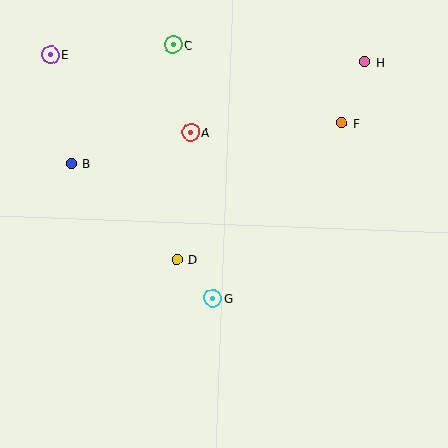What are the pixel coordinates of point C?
Point C is at (173, 45).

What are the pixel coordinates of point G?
Point G is at (213, 298).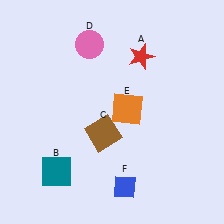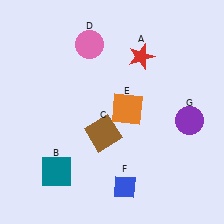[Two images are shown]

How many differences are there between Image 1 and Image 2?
There is 1 difference between the two images.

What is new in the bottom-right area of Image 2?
A purple circle (G) was added in the bottom-right area of Image 2.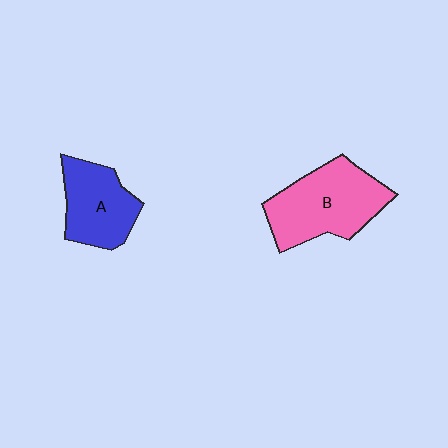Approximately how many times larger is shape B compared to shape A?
Approximately 1.4 times.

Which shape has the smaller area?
Shape A (blue).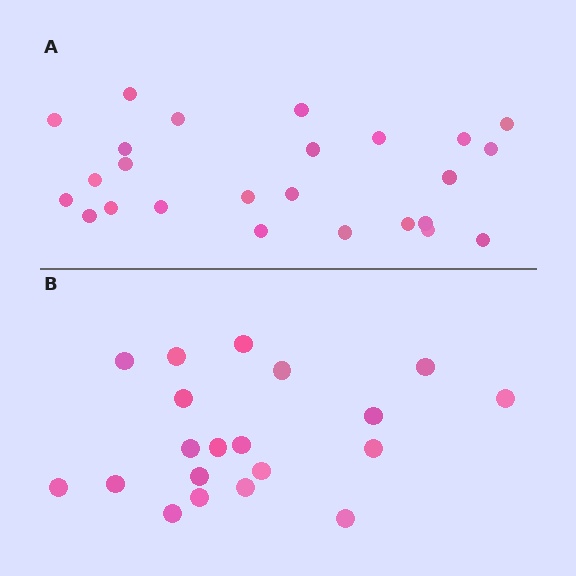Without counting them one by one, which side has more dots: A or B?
Region A (the top region) has more dots.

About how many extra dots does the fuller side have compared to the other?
Region A has about 5 more dots than region B.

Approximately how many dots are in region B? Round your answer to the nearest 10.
About 20 dots.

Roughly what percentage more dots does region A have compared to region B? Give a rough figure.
About 25% more.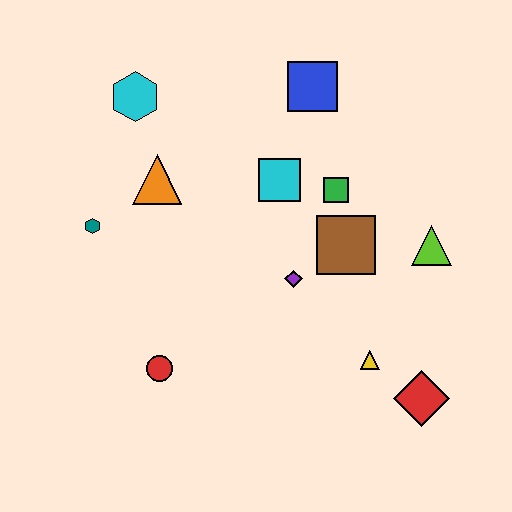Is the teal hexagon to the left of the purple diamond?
Yes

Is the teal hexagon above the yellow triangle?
Yes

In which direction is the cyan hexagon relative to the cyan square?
The cyan hexagon is to the left of the cyan square.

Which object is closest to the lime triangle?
The brown square is closest to the lime triangle.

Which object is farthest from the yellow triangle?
The cyan hexagon is farthest from the yellow triangle.